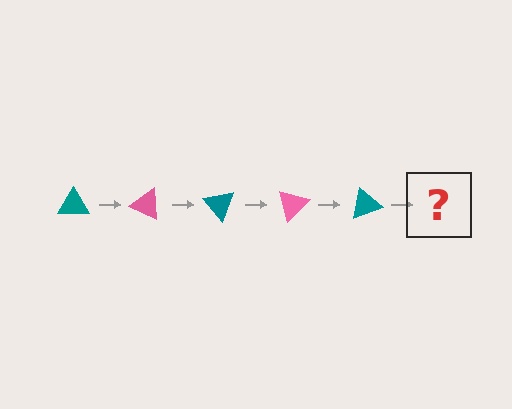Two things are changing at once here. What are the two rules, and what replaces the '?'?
The two rules are that it rotates 25 degrees each step and the color cycles through teal and pink. The '?' should be a pink triangle, rotated 125 degrees from the start.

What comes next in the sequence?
The next element should be a pink triangle, rotated 125 degrees from the start.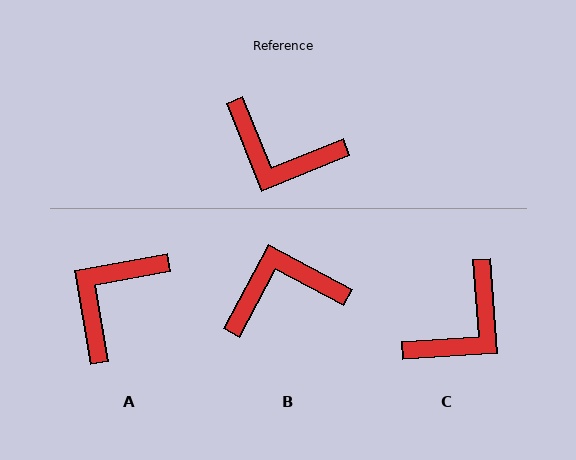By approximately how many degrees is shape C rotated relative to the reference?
Approximately 72 degrees counter-clockwise.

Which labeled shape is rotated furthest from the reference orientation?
B, about 140 degrees away.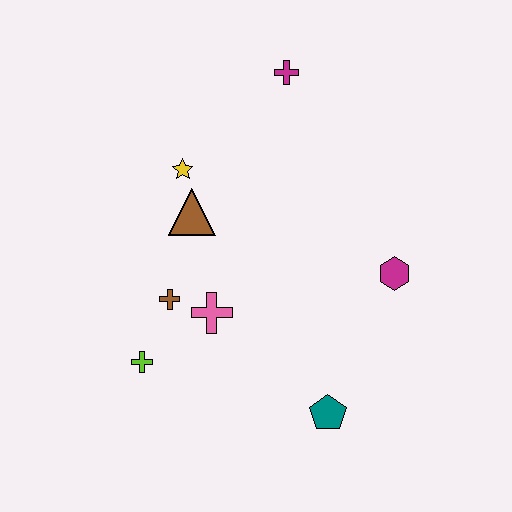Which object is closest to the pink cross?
The brown cross is closest to the pink cross.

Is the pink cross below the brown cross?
Yes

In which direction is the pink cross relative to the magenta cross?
The pink cross is below the magenta cross.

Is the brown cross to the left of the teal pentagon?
Yes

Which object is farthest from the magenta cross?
The teal pentagon is farthest from the magenta cross.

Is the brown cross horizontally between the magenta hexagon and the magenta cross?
No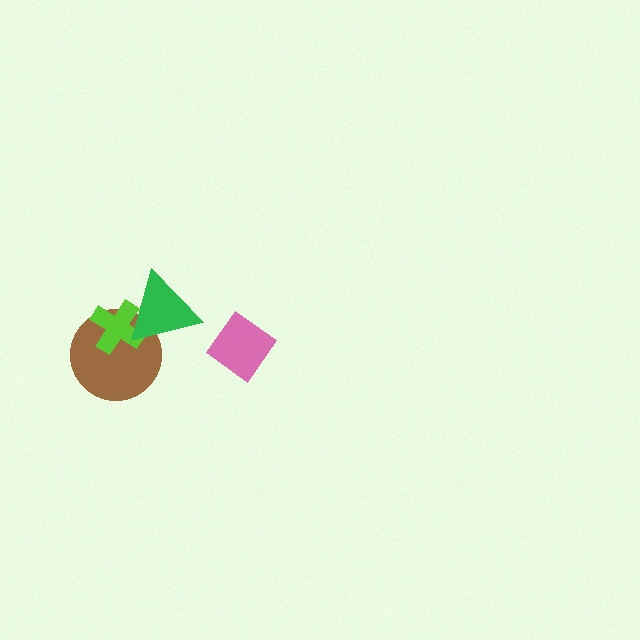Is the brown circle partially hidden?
Yes, it is partially covered by another shape.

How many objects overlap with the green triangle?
2 objects overlap with the green triangle.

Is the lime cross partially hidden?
Yes, it is partially covered by another shape.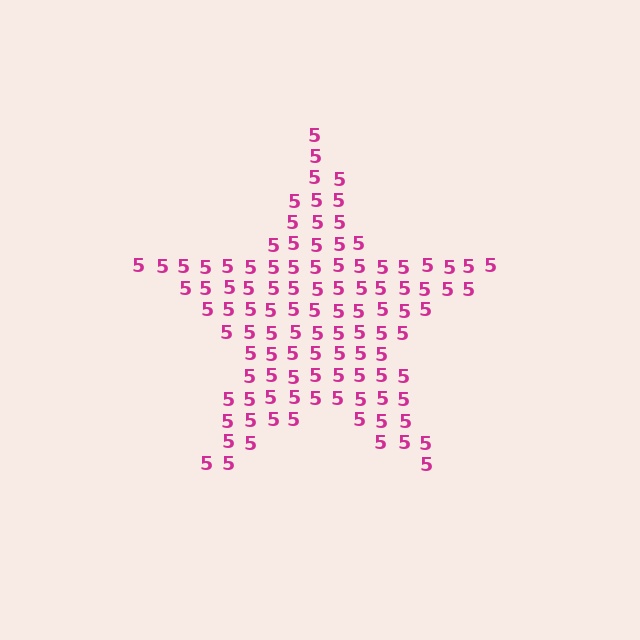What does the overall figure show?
The overall figure shows a star.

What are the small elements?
The small elements are digit 5's.